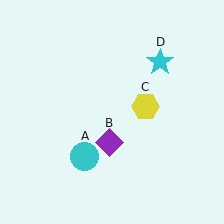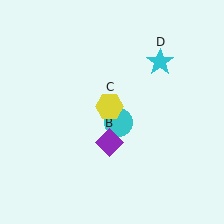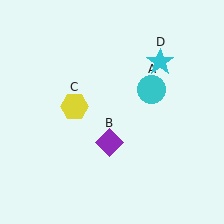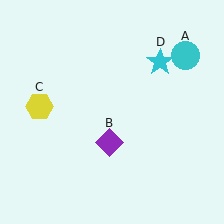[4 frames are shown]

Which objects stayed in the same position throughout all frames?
Purple diamond (object B) and cyan star (object D) remained stationary.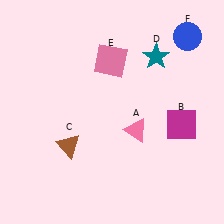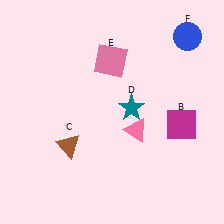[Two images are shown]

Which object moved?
The teal star (D) moved down.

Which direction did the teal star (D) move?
The teal star (D) moved down.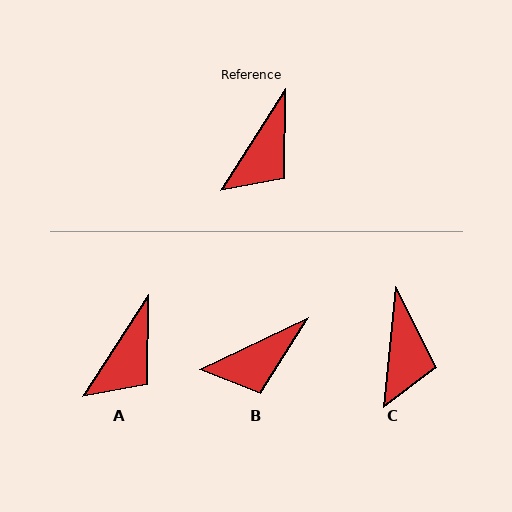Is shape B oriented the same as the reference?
No, it is off by about 32 degrees.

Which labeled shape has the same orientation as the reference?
A.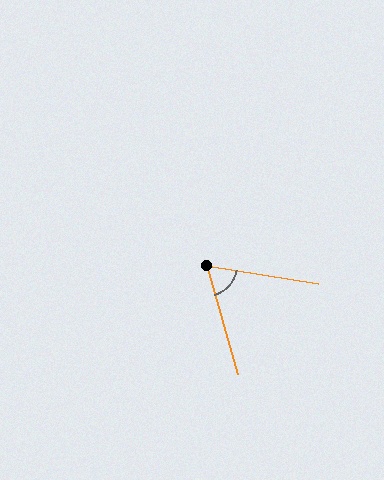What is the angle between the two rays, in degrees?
Approximately 65 degrees.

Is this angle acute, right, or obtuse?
It is acute.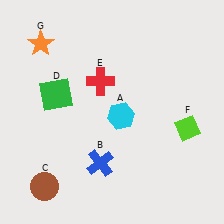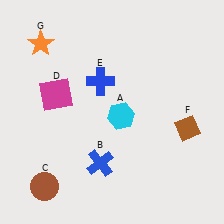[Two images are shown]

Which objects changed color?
D changed from green to magenta. E changed from red to blue. F changed from lime to brown.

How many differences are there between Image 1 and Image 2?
There are 3 differences between the two images.